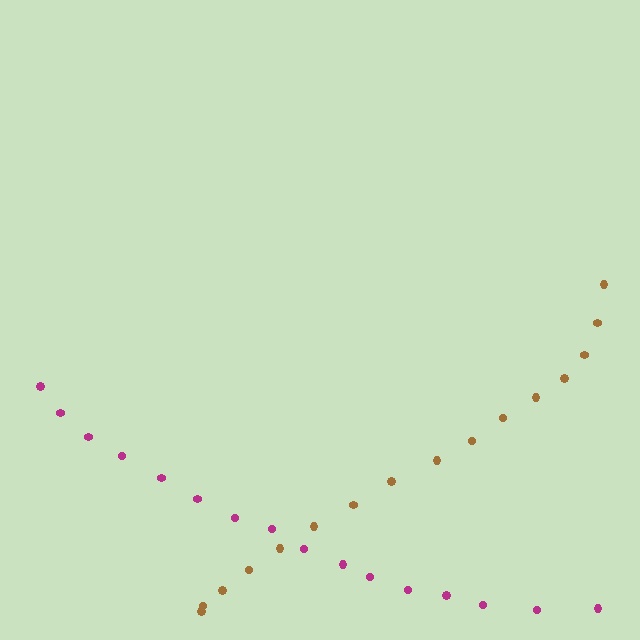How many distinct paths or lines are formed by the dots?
There are 2 distinct paths.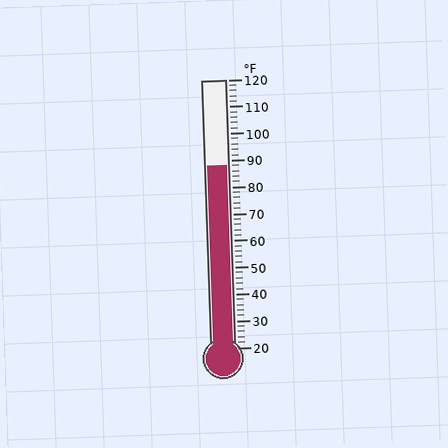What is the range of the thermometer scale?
The thermometer scale ranges from 20°F to 120°F.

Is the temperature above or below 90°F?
The temperature is below 90°F.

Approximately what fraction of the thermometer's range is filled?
The thermometer is filled to approximately 70% of its range.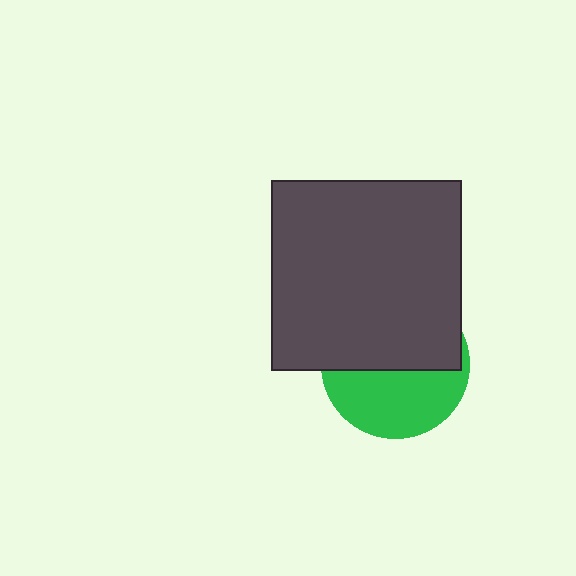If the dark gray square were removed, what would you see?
You would see the complete green circle.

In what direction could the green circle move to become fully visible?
The green circle could move down. That would shift it out from behind the dark gray square entirely.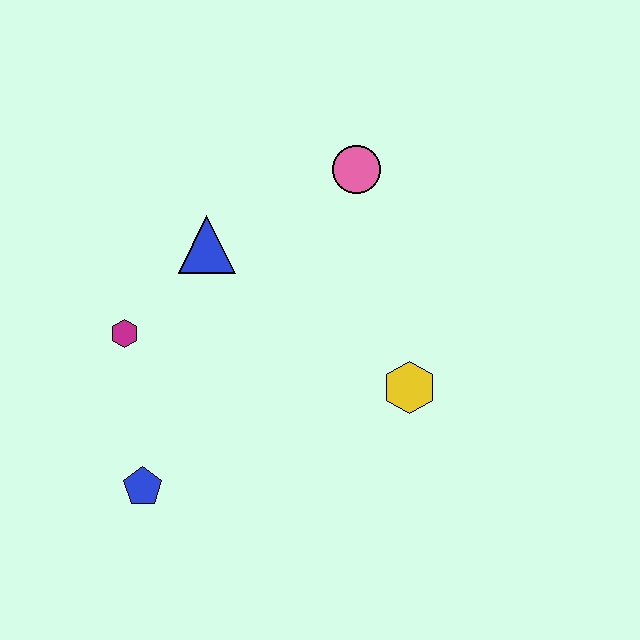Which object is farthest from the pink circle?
The blue pentagon is farthest from the pink circle.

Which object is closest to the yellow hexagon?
The pink circle is closest to the yellow hexagon.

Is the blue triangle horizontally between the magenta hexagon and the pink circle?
Yes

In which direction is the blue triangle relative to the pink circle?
The blue triangle is to the left of the pink circle.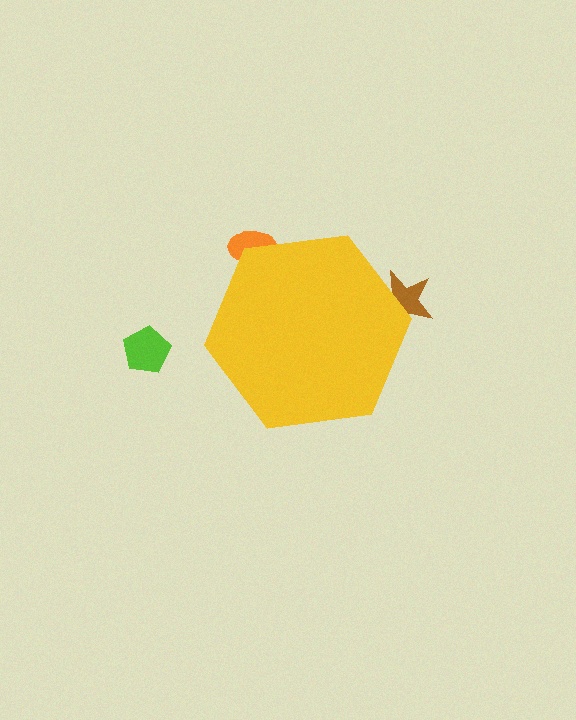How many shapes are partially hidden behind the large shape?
2 shapes are partially hidden.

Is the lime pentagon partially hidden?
No, the lime pentagon is fully visible.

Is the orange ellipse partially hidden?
Yes, the orange ellipse is partially hidden behind the yellow hexagon.